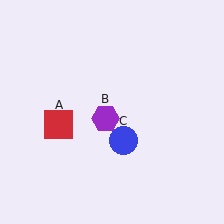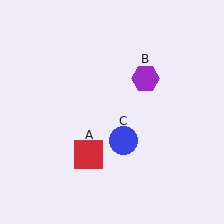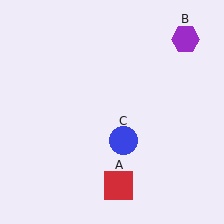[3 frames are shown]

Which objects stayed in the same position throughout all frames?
Blue circle (object C) remained stationary.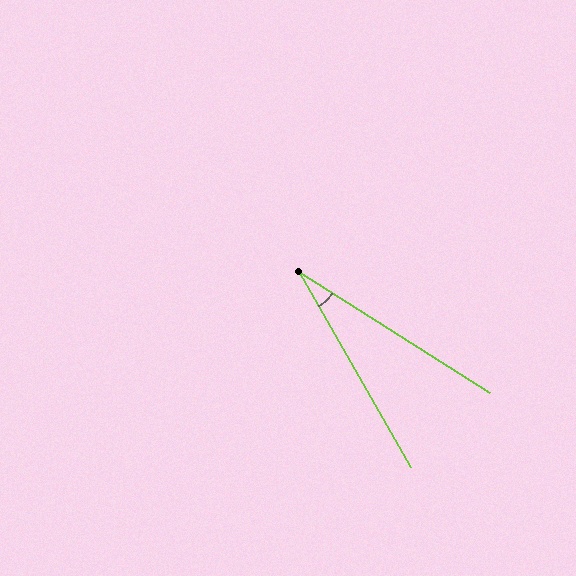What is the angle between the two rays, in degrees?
Approximately 28 degrees.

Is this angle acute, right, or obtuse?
It is acute.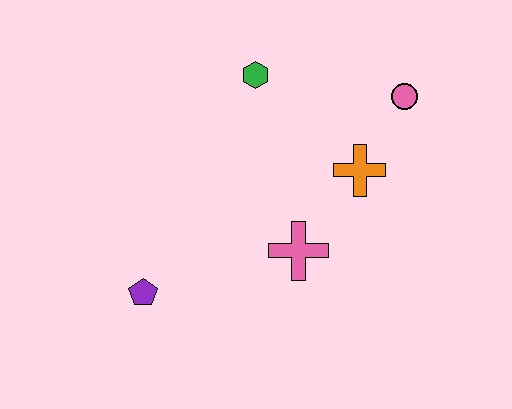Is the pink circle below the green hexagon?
Yes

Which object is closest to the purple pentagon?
The pink cross is closest to the purple pentagon.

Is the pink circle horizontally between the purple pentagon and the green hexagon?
No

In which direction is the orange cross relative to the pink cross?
The orange cross is above the pink cross.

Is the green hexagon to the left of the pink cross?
Yes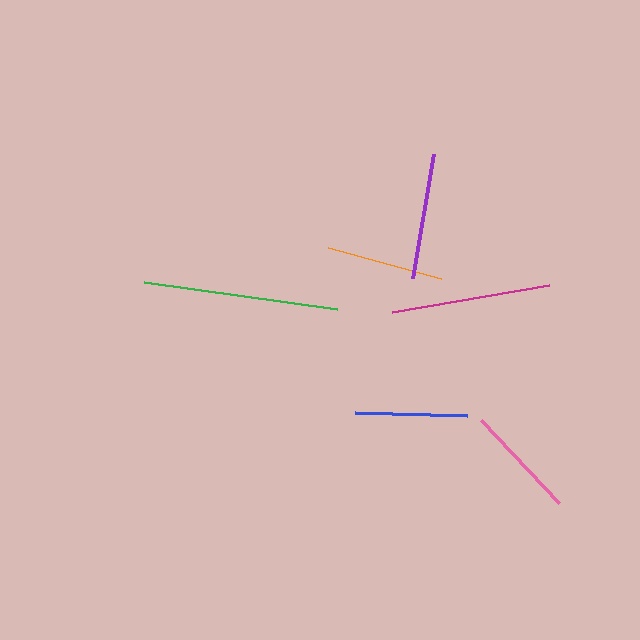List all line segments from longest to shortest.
From longest to shortest: green, magenta, purple, orange, pink, blue.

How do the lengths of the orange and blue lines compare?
The orange and blue lines are approximately the same length.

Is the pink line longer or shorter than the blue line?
The pink line is longer than the blue line.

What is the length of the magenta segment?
The magenta segment is approximately 159 pixels long.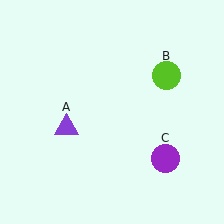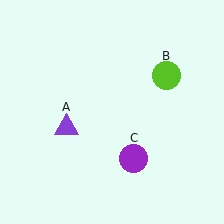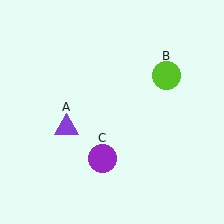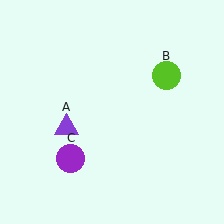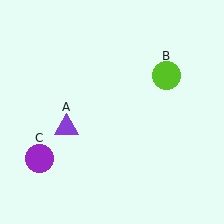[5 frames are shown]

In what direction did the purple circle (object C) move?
The purple circle (object C) moved left.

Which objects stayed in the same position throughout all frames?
Purple triangle (object A) and lime circle (object B) remained stationary.